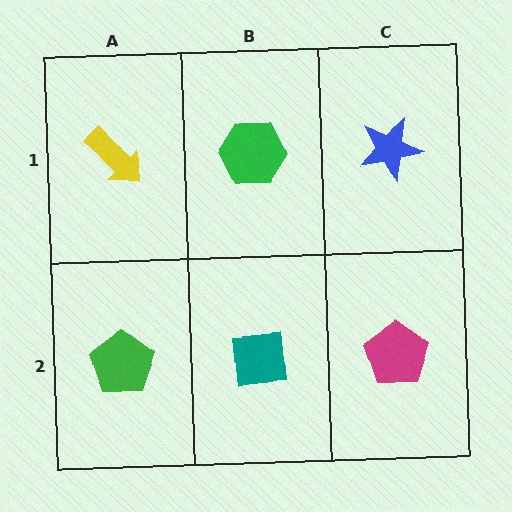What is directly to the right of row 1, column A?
A green hexagon.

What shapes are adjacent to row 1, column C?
A magenta pentagon (row 2, column C), a green hexagon (row 1, column B).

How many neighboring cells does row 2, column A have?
2.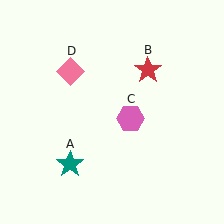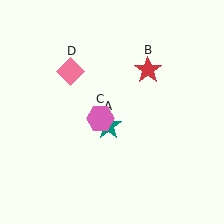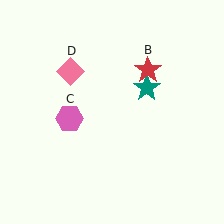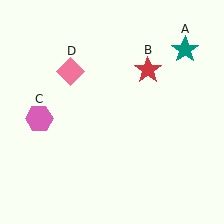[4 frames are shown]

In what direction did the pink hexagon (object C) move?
The pink hexagon (object C) moved left.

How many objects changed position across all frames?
2 objects changed position: teal star (object A), pink hexagon (object C).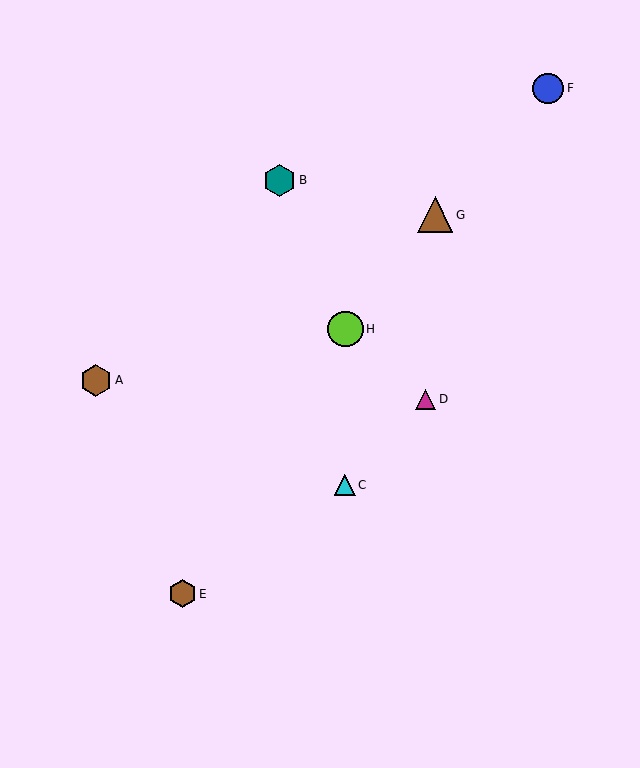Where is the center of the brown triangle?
The center of the brown triangle is at (435, 215).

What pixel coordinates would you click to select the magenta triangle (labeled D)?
Click at (426, 399) to select the magenta triangle D.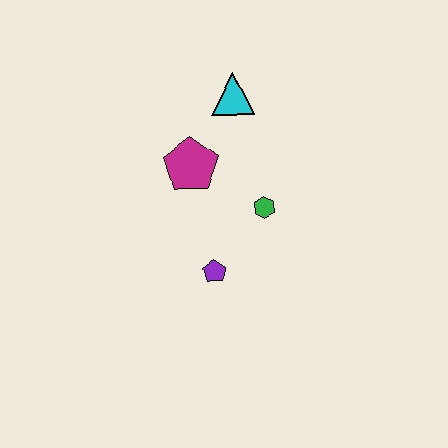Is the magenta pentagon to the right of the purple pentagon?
No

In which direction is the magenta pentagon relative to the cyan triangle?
The magenta pentagon is below the cyan triangle.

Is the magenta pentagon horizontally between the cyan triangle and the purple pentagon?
No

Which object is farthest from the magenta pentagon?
The purple pentagon is farthest from the magenta pentagon.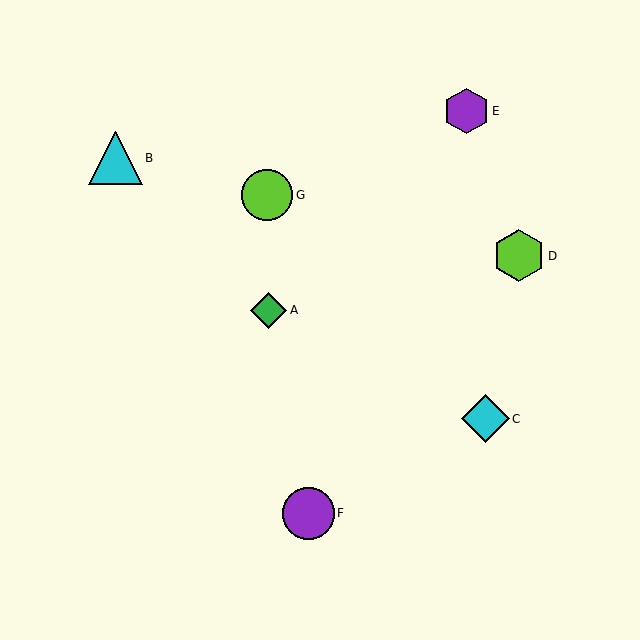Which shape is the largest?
The cyan triangle (labeled B) is the largest.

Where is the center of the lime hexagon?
The center of the lime hexagon is at (519, 256).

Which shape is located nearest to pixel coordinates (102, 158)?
The cyan triangle (labeled B) at (115, 158) is nearest to that location.